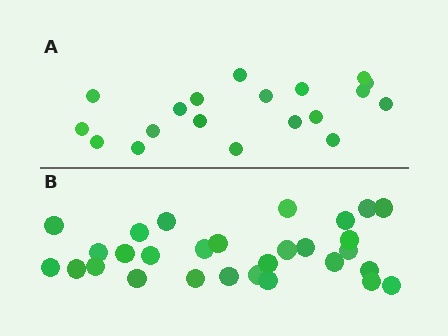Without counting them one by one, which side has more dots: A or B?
Region B (the bottom region) has more dots.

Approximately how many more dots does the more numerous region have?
Region B has roughly 10 or so more dots than region A.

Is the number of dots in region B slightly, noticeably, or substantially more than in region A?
Region B has substantially more. The ratio is roughly 1.5 to 1.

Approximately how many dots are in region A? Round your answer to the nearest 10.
About 20 dots. (The exact count is 19, which rounds to 20.)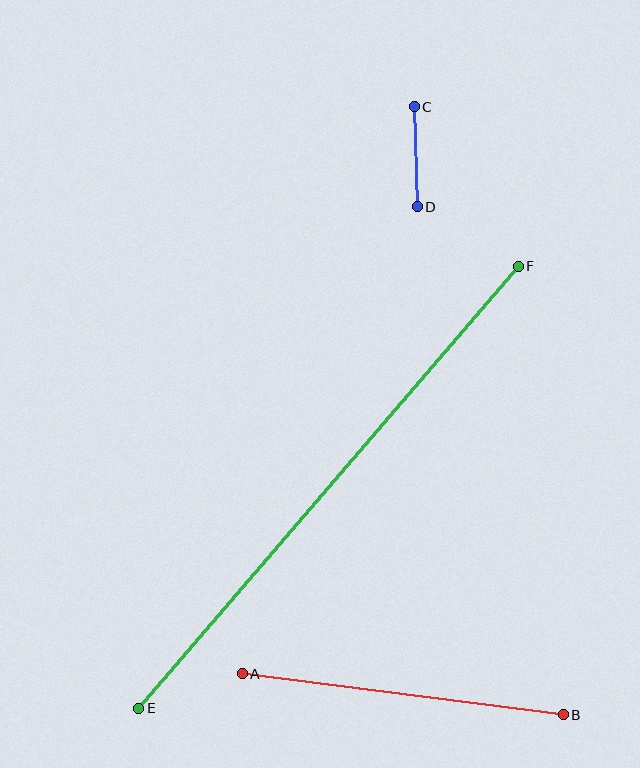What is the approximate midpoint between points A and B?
The midpoint is at approximately (403, 694) pixels.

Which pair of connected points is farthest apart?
Points E and F are farthest apart.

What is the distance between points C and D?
The distance is approximately 100 pixels.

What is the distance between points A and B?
The distance is approximately 323 pixels.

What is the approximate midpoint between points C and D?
The midpoint is at approximately (416, 157) pixels.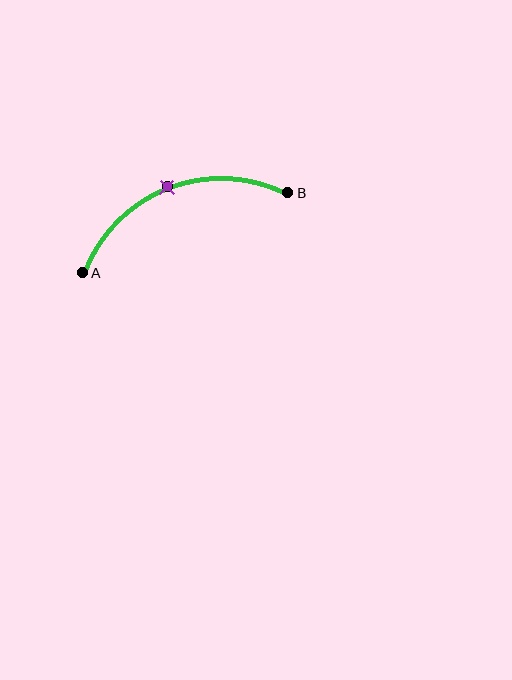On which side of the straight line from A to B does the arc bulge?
The arc bulges above the straight line connecting A and B.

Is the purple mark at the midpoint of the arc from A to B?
Yes. The purple mark lies on the arc at equal arc-length from both A and B — it is the arc midpoint.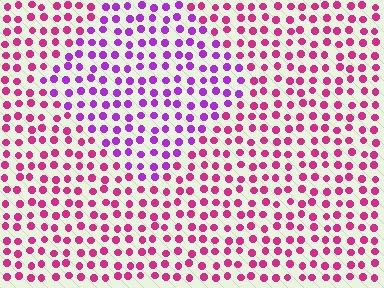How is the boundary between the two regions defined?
The boundary is defined purely by a slight shift in hue (about 40 degrees). Spacing, size, and orientation are identical on both sides.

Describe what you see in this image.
The image is filled with small magenta elements in a uniform arrangement. A diamond-shaped region is visible where the elements are tinted to a slightly different hue, forming a subtle color boundary.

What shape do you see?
I see a diamond.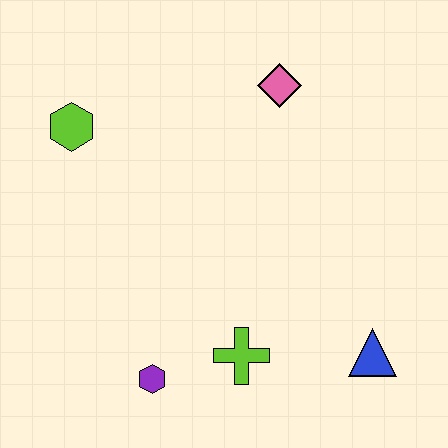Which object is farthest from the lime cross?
The lime hexagon is farthest from the lime cross.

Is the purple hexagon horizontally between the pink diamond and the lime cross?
No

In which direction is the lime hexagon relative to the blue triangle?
The lime hexagon is to the left of the blue triangle.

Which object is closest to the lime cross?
The purple hexagon is closest to the lime cross.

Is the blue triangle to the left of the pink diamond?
No